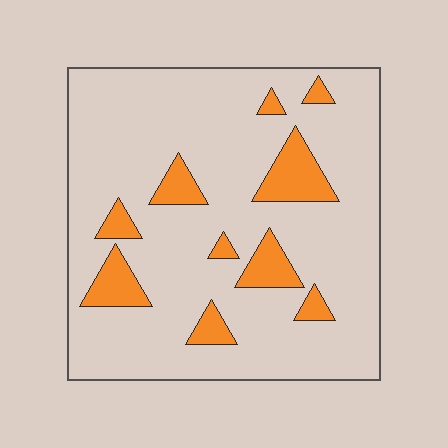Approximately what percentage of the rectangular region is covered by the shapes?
Approximately 15%.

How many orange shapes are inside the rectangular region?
10.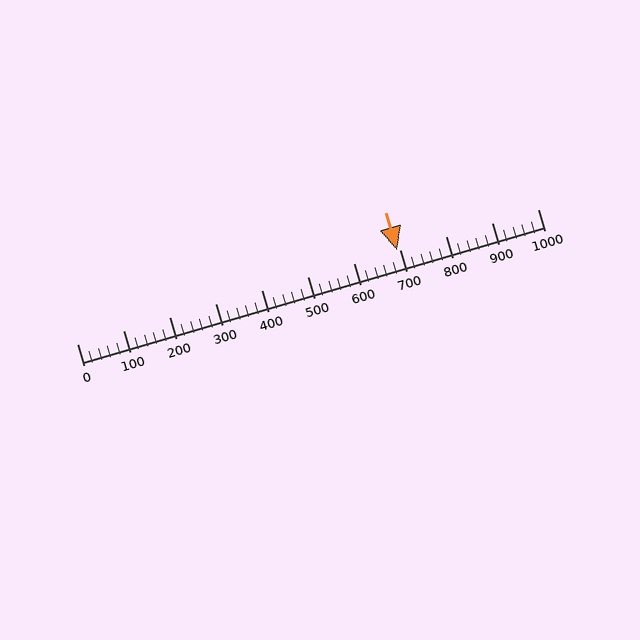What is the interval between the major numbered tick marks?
The major tick marks are spaced 100 units apart.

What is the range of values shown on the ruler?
The ruler shows values from 0 to 1000.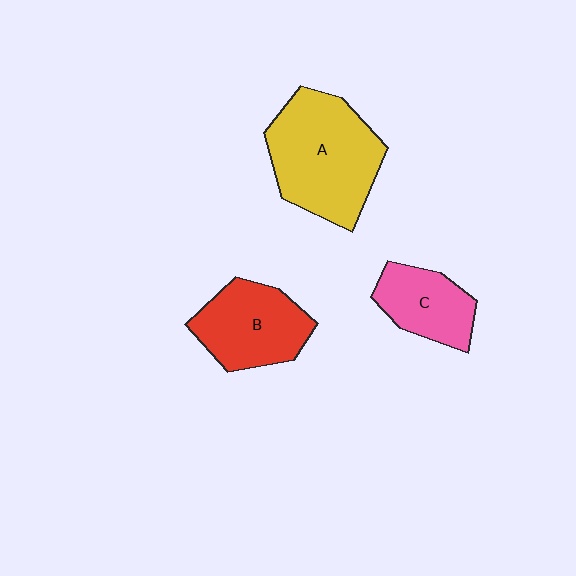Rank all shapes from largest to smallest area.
From largest to smallest: A (yellow), B (red), C (pink).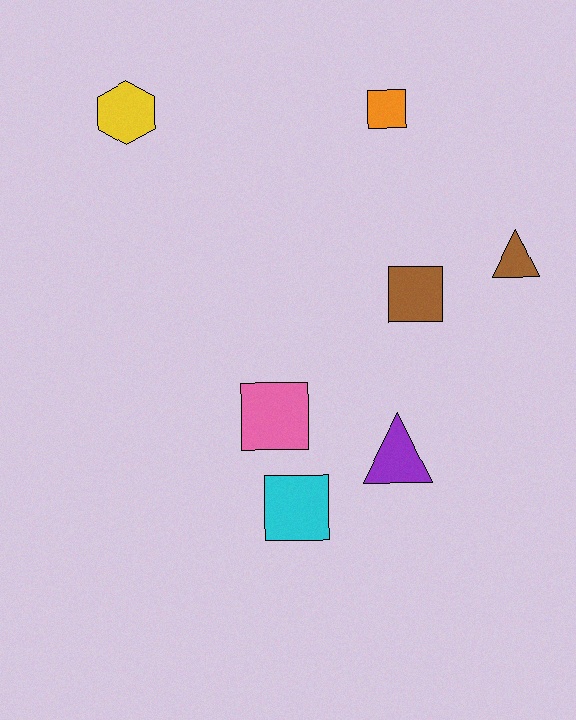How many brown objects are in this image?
There are 2 brown objects.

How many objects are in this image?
There are 7 objects.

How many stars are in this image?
There are no stars.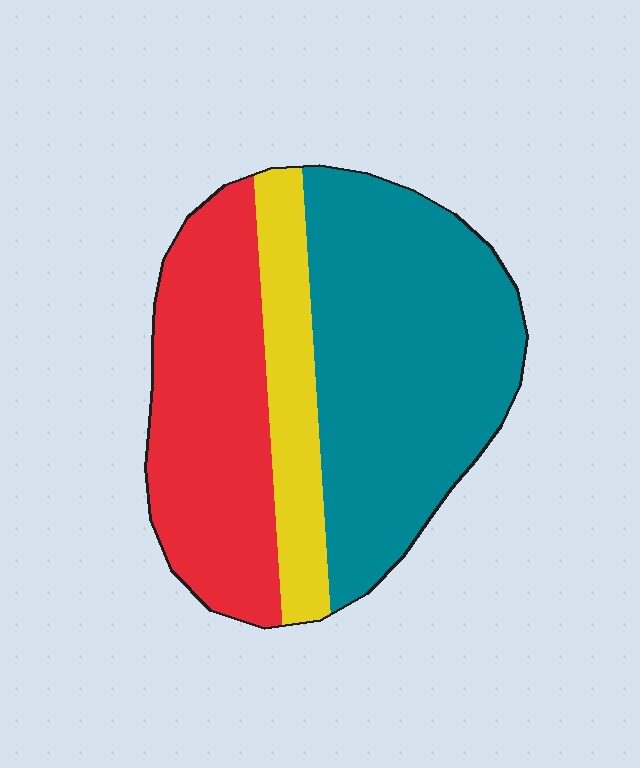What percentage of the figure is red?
Red covers about 35% of the figure.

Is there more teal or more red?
Teal.